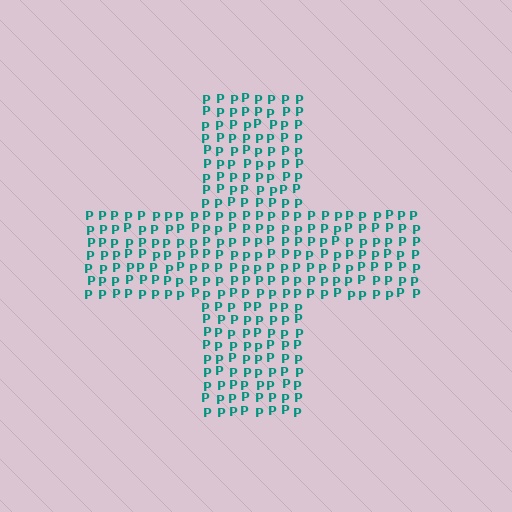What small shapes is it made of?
It is made of small letter P's.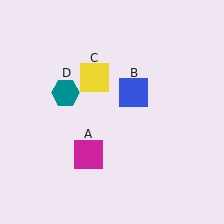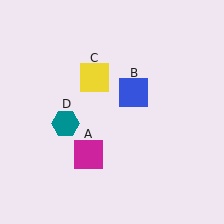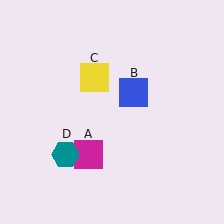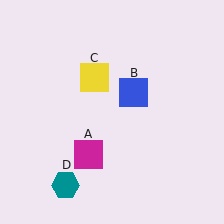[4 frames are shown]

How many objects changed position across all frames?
1 object changed position: teal hexagon (object D).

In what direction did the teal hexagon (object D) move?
The teal hexagon (object D) moved down.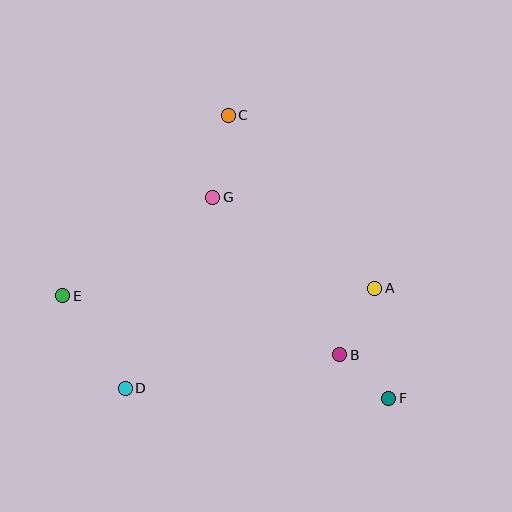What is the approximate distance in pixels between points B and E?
The distance between B and E is approximately 283 pixels.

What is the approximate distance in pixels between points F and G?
The distance between F and G is approximately 267 pixels.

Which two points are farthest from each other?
Points E and F are farthest from each other.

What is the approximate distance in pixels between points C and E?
The distance between C and E is approximately 245 pixels.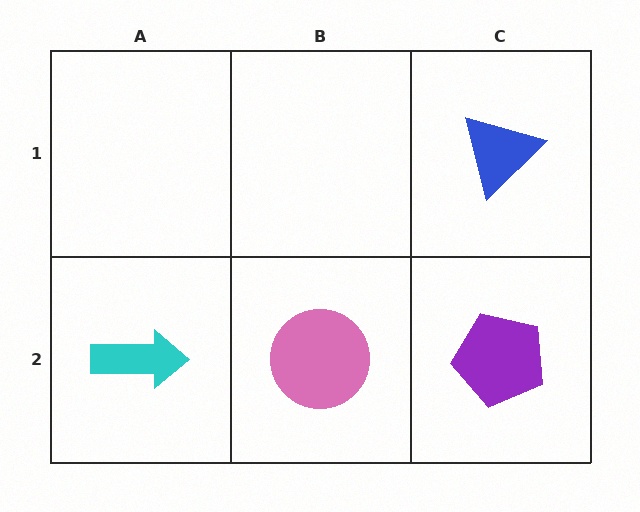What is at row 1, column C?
A blue triangle.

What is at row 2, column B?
A pink circle.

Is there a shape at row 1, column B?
No, that cell is empty.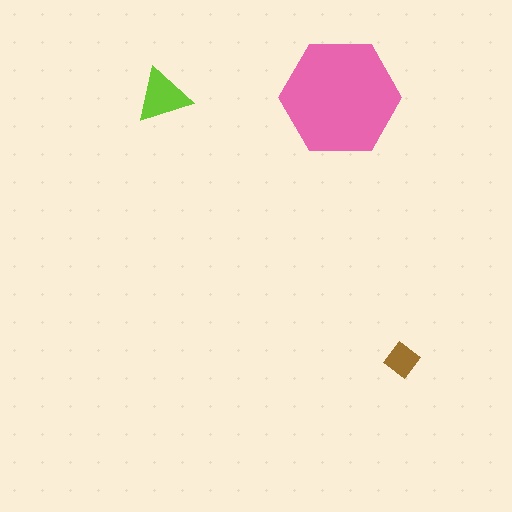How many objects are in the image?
There are 3 objects in the image.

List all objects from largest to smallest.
The pink hexagon, the lime triangle, the brown diamond.